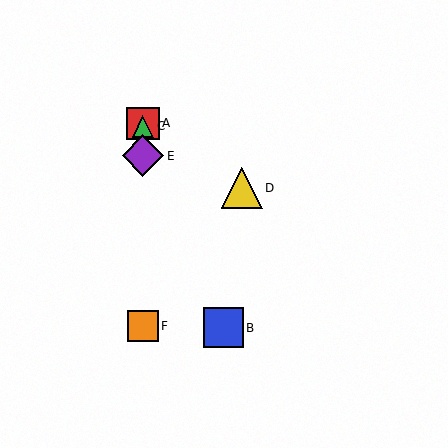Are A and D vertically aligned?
No, A is at x≈143 and D is at x≈242.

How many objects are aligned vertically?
4 objects (A, C, E, F) are aligned vertically.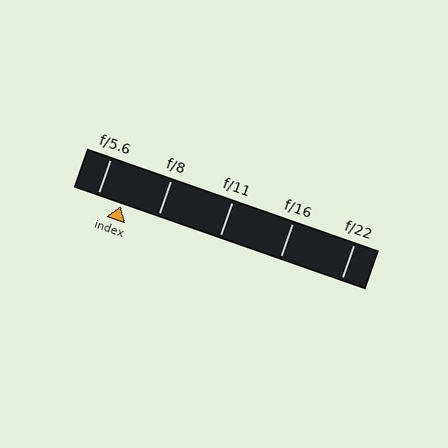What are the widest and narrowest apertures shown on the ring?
The widest aperture shown is f/5.6 and the narrowest is f/22.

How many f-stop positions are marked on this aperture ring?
There are 5 f-stop positions marked.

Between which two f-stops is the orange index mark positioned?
The index mark is between f/5.6 and f/8.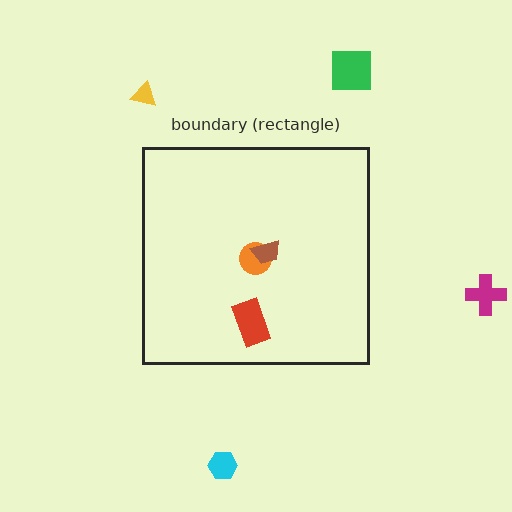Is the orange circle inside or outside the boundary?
Inside.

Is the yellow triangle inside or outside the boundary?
Outside.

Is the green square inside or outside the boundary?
Outside.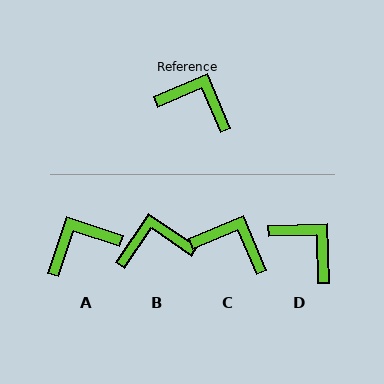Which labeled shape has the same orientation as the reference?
C.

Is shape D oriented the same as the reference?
No, it is off by about 21 degrees.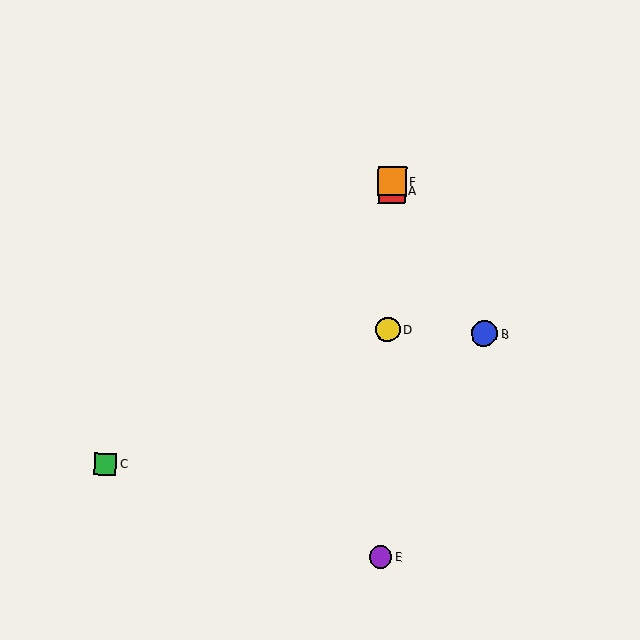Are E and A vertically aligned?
Yes, both are at x≈381.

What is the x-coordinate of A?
Object A is at x≈392.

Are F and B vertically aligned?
No, F is at x≈392 and B is at x≈484.